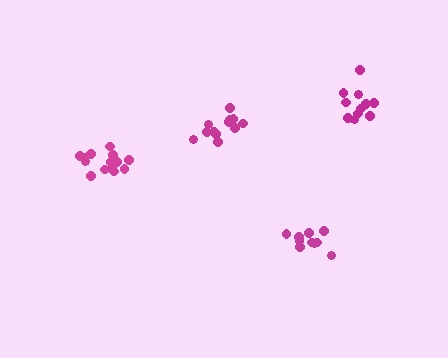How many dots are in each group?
Group 1: 14 dots, Group 2: 12 dots, Group 3: 10 dots, Group 4: 11 dots (47 total).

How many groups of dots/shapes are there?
There are 4 groups.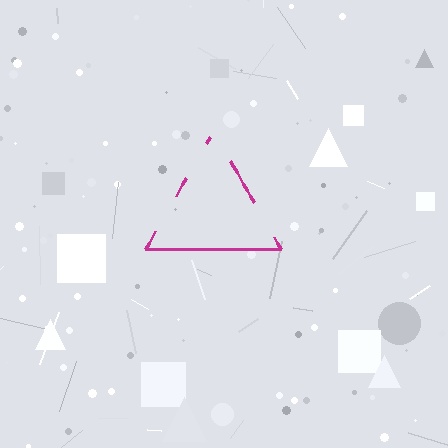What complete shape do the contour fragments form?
The contour fragments form a triangle.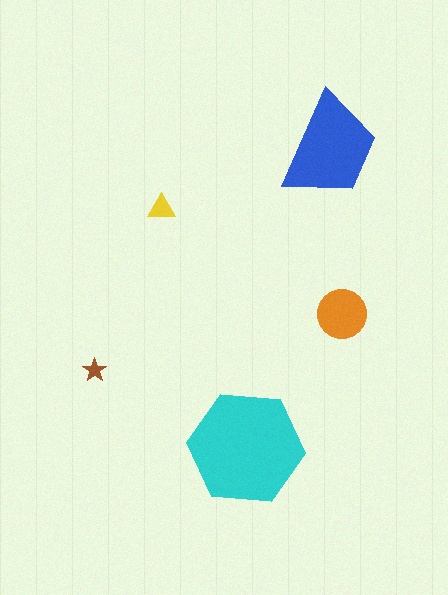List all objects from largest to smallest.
The cyan hexagon, the blue trapezoid, the orange circle, the yellow triangle, the brown star.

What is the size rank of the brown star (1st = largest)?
5th.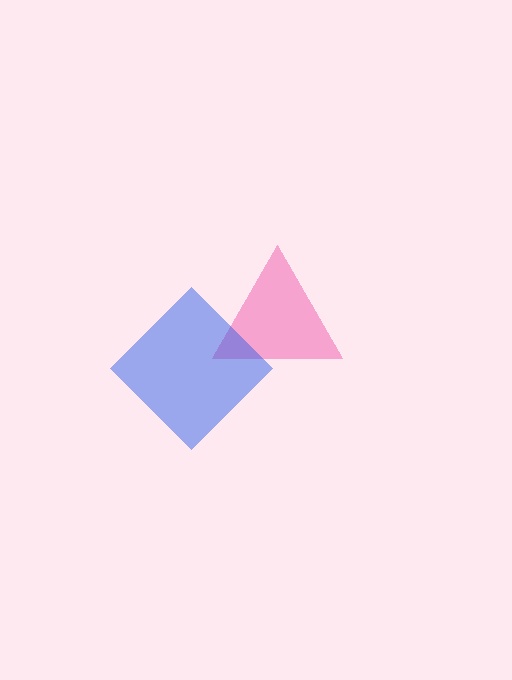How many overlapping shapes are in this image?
There are 2 overlapping shapes in the image.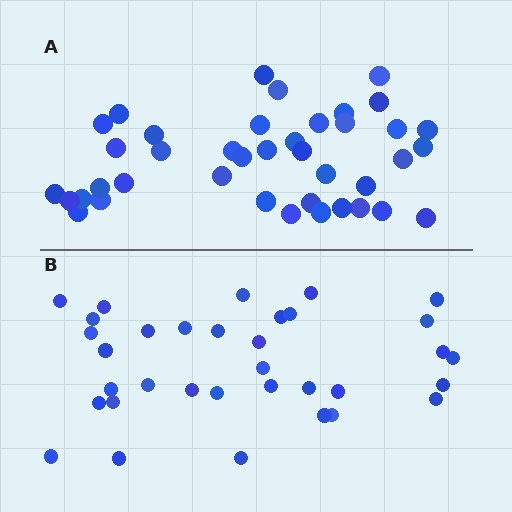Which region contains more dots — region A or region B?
Region A (the top region) has more dots.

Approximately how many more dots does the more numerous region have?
Region A has about 6 more dots than region B.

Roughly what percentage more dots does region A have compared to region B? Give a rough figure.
About 20% more.